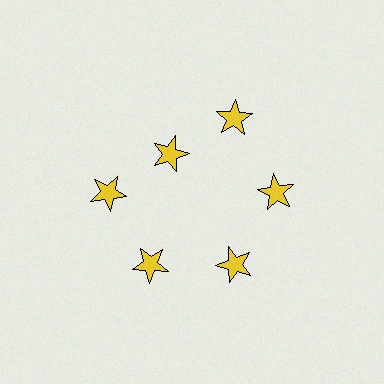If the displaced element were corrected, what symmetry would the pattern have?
It would have 6-fold rotational symmetry — the pattern would map onto itself every 60 degrees.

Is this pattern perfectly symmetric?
No. The 6 yellow stars are arranged in a ring, but one element near the 11 o'clock position is pulled inward toward the center, breaking the 6-fold rotational symmetry.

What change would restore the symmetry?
The symmetry would be restored by moving it outward, back onto the ring so that all 6 stars sit at equal angles and equal distance from the center.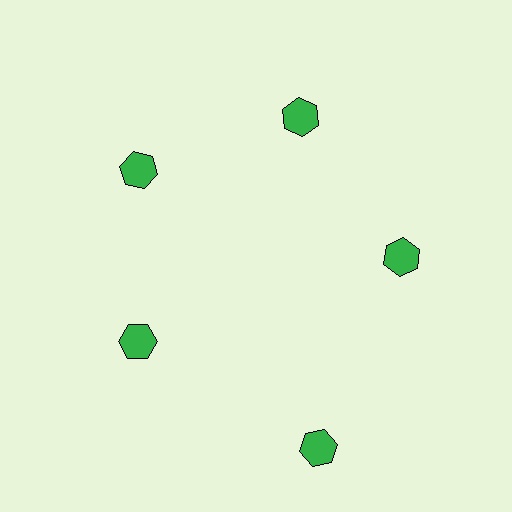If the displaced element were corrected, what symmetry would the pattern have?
It would have 5-fold rotational symmetry — the pattern would map onto itself every 72 degrees.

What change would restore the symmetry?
The symmetry would be restored by moving it inward, back onto the ring so that all 5 hexagons sit at equal angles and equal distance from the center.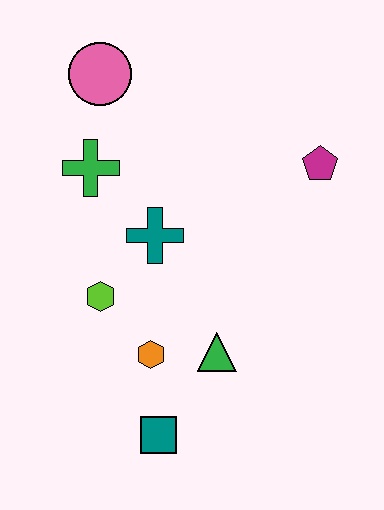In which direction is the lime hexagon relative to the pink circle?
The lime hexagon is below the pink circle.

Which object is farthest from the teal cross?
The teal square is farthest from the teal cross.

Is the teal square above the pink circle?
No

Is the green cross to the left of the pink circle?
Yes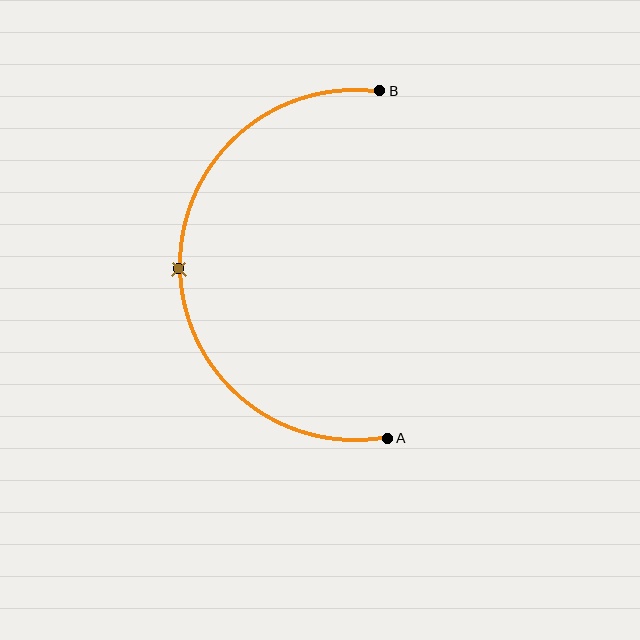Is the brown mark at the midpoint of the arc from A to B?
Yes. The brown mark lies on the arc at equal arc-length from both A and B — it is the arc midpoint.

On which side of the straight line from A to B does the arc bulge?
The arc bulges to the left of the straight line connecting A and B.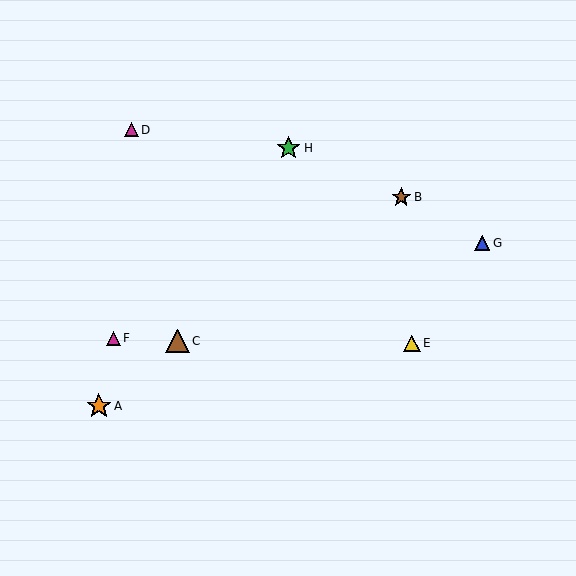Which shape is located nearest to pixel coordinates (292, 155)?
The green star (labeled H) at (289, 148) is nearest to that location.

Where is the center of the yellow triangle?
The center of the yellow triangle is at (412, 343).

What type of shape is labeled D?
Shape D is a magenta triangle.